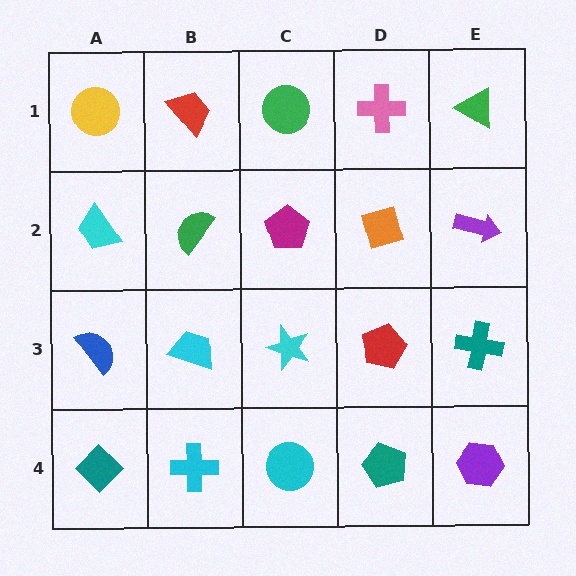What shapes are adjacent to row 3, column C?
A magenta pentagon (row 2, column C), a cyan circle (row 4, column C), a cyan trapezoid (row 3, column B), a red pentagon (row 3, column D).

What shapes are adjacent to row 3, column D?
An orange diamond (row 2, column D), a teal pentagon (row 4, column D), a cyan star (row 3, column C), a teal cross (row 3, column E).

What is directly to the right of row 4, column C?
A teal pentagon.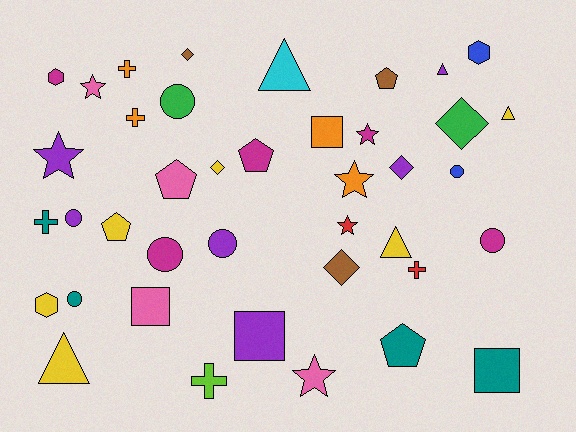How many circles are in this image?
There are 7 circles.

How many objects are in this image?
There are 40 objects.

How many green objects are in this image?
There are 2 green objects.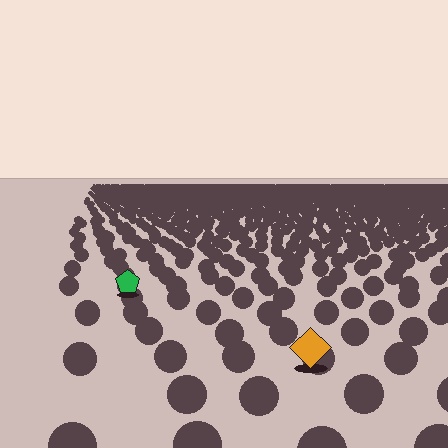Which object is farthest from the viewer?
The green pentagon is farthest from the viewer. It appears smaller and the ground texture around it is denser.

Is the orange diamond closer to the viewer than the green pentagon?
Yes. The orange diamond is closer — you can tell from the texture gradient: the ground texture is coarser near it.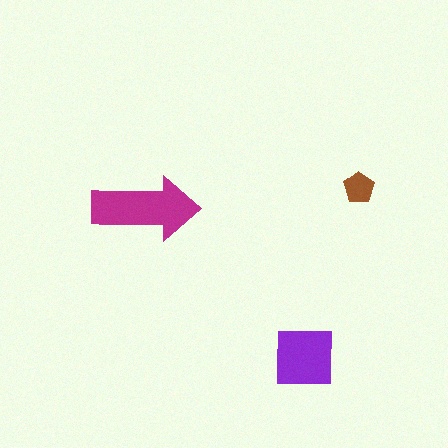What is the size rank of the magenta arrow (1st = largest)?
1st.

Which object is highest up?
The brown pentagon is topmost.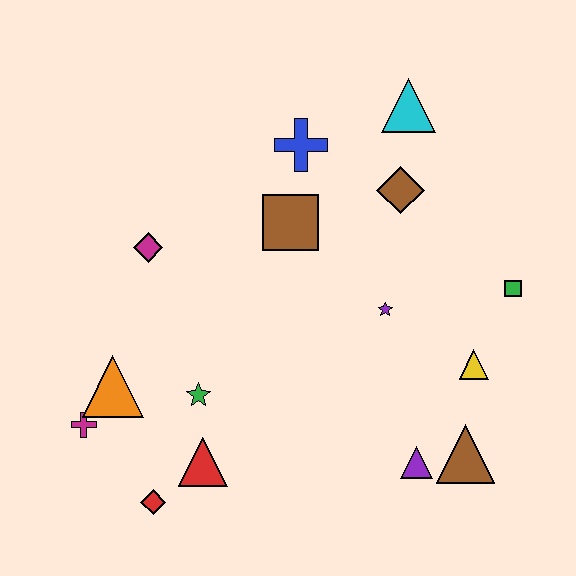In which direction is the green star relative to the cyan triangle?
The green star is below the cyan triangle.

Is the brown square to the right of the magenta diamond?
Yes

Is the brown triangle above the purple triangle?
Yes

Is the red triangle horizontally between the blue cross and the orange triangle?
Yes